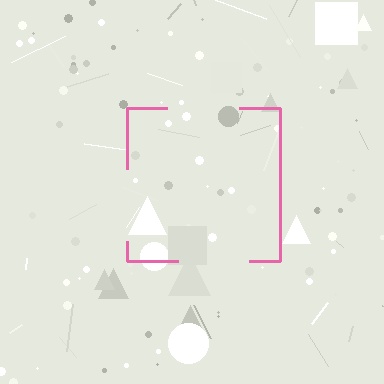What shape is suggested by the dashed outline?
The dashed outline suggests a square.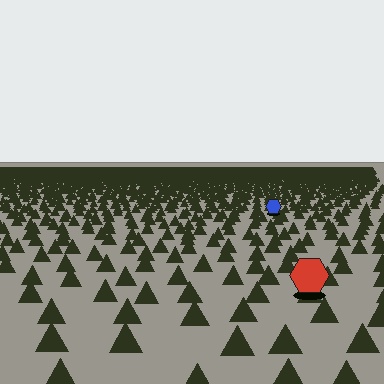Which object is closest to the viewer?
The red hexagon is closest. The texture marks near it are larger and more spread out.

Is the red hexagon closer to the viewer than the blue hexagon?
Yes. The red hexagon is closer — you can tell from the texture gradient: the ground texture is coarser near it.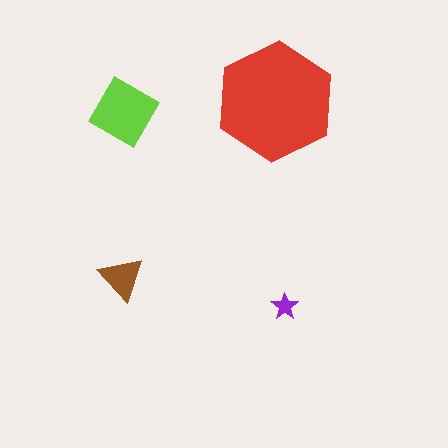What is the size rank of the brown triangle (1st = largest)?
3rd.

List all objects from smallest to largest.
The purple star, the brown triangle, the lime diamond, the red hexagon.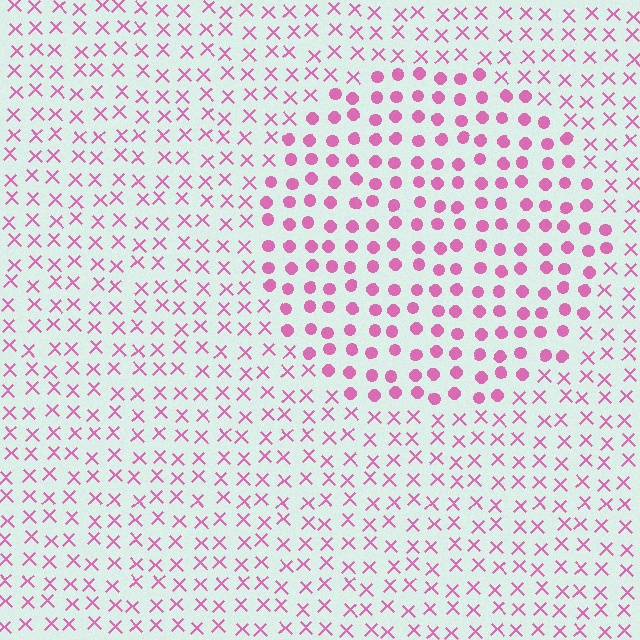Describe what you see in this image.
The image is filled with small pink elements arranged in a uniform grid. A circle-shaped region contains circles, while the surrounding area contains X marks. The boundary is defined purely by the change in element shape.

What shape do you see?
I see a circle.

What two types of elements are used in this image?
The image uses circles inside the circle region and X marks outside it.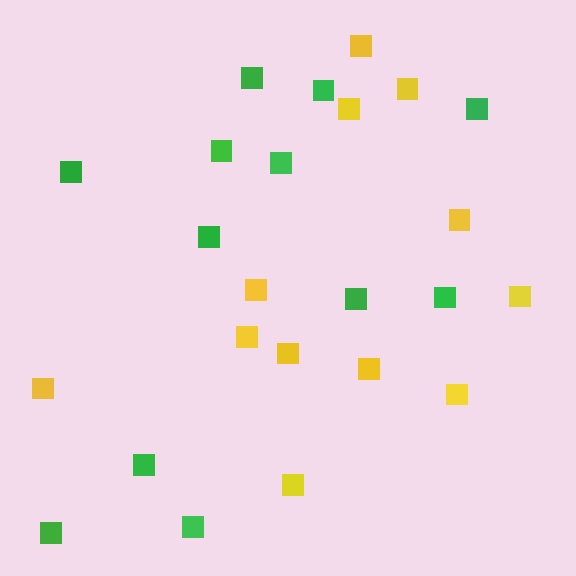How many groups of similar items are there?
There are 2 groups: one group of yellow squares (12) and one group of green squares (12).